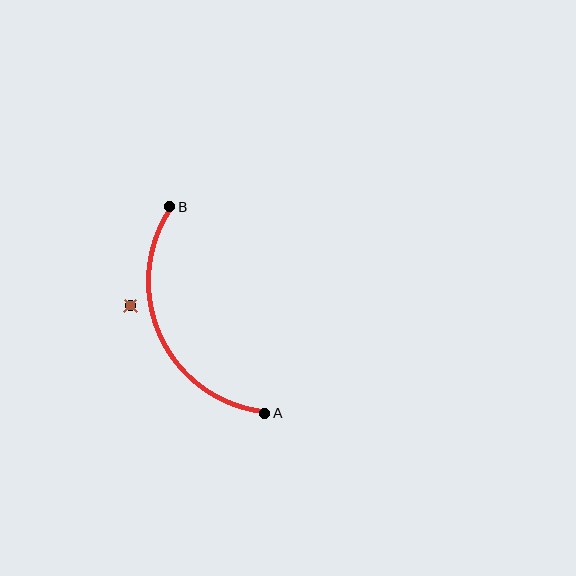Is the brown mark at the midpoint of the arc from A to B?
No — the brown mark does not lie on the arc at all. It sits slightly outside the curve.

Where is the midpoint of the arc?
The arc midpoint is the point on the curve farthest from the straight line joining A and B. It sits to the left of that line.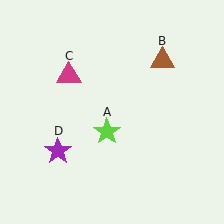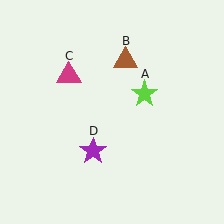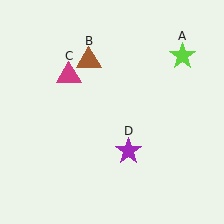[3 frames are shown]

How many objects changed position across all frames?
3 objects changed position: lime star (object A), brown triangle (object B), purple star (object D).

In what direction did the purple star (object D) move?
The purple star (object D) moved right.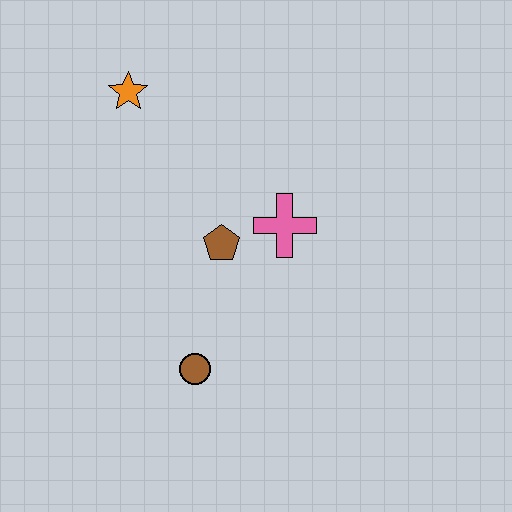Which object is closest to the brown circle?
The brown pentagon is closest to the brown circle.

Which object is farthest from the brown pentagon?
The orange star is farthest from the brown pentagon.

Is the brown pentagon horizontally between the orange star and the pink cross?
Yes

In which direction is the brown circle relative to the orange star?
The brown circle is below the orange star.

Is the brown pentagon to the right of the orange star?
Yes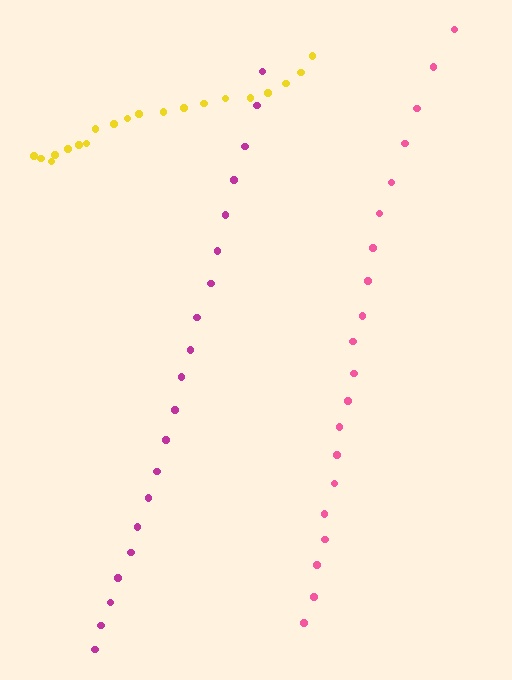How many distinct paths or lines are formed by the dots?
There are 3 distinct paths.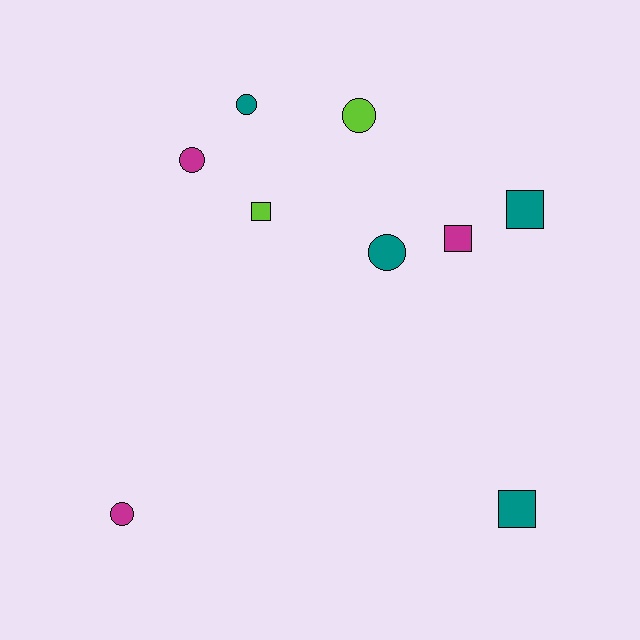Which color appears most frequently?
Teal, with 4 objects.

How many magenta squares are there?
There is 1 magenta square.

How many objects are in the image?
There are 9 objects.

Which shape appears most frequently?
Circle, with 5 objects.